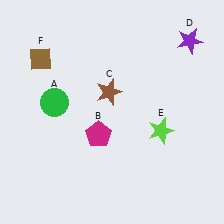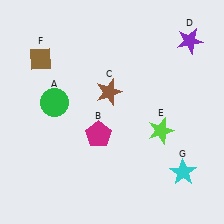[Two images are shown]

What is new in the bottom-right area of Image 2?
A cyan star (G) was added in the bottom-right area of Image 2.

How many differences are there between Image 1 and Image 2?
There is 1 difference between the two images.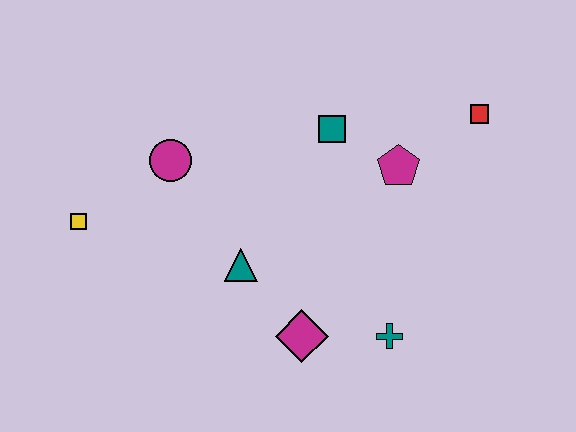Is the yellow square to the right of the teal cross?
No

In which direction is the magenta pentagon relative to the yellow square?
The magenta pentagon is to the right of the yellow square.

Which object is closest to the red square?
The magenta pentagon is closest to the red square.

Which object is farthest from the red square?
The yellow square is farthest from the red square.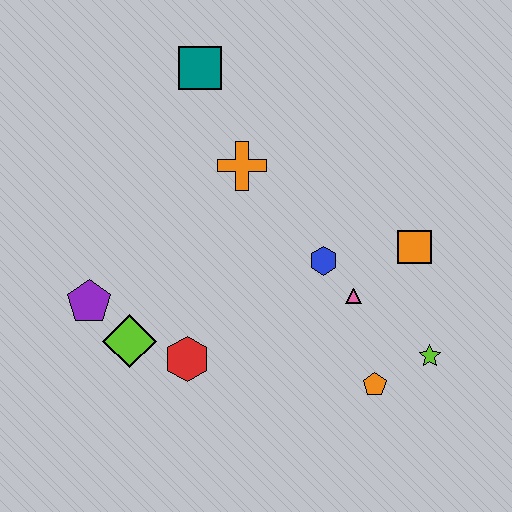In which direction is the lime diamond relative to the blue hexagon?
The lime diamond is to the left of the blue hexagon.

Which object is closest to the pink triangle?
The blue hexagon is closest to the pink triangle.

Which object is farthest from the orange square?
The purple pentagon is farthest from the orange square.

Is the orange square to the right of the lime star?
No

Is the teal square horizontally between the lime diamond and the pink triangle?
Yes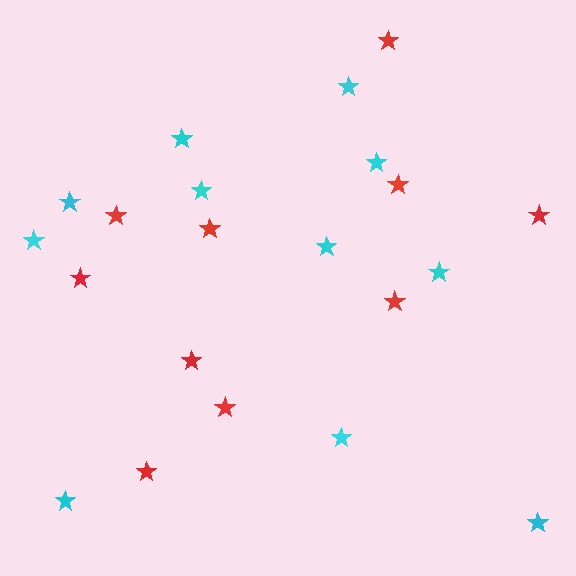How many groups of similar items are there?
There are 2 groups: one group of cyan stars (11) and one group of red stars (10).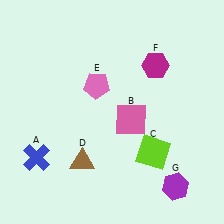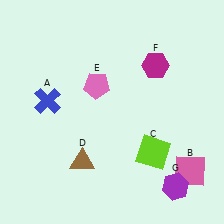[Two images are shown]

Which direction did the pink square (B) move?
The pink square (B) moved right.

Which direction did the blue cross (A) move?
The blue cross (A) moved up.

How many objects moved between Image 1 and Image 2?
2 objects moved between the two images.